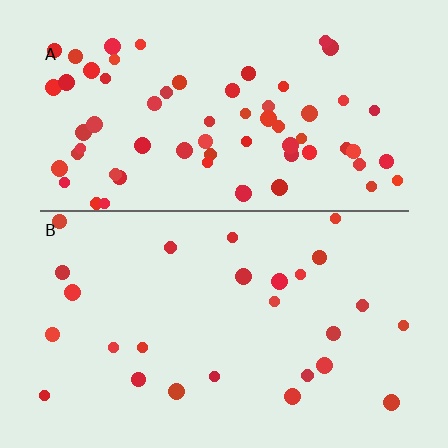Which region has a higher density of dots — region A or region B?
A (the top).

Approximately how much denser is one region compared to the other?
Approximately 2.5× — region A over region B.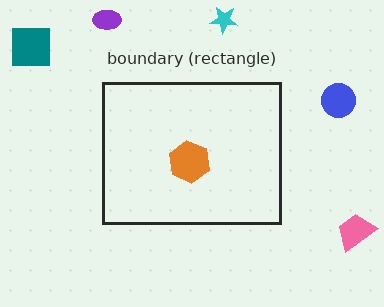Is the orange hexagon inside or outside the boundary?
Inside.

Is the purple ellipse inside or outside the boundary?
Outside.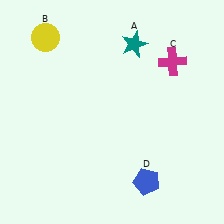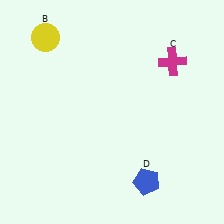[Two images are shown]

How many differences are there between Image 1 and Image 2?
There is 1 difference between the two images.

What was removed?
The teal star (A) was removed in Image 2.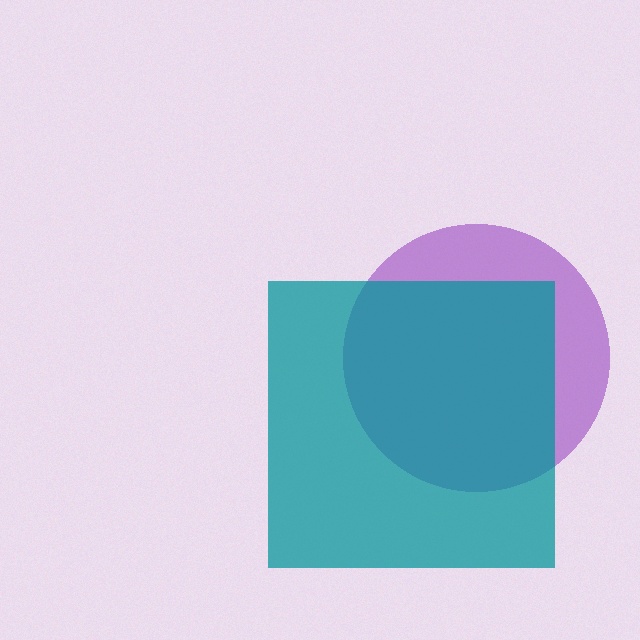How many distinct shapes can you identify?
There are 2 distinct shapes: a purple circle, a teal square.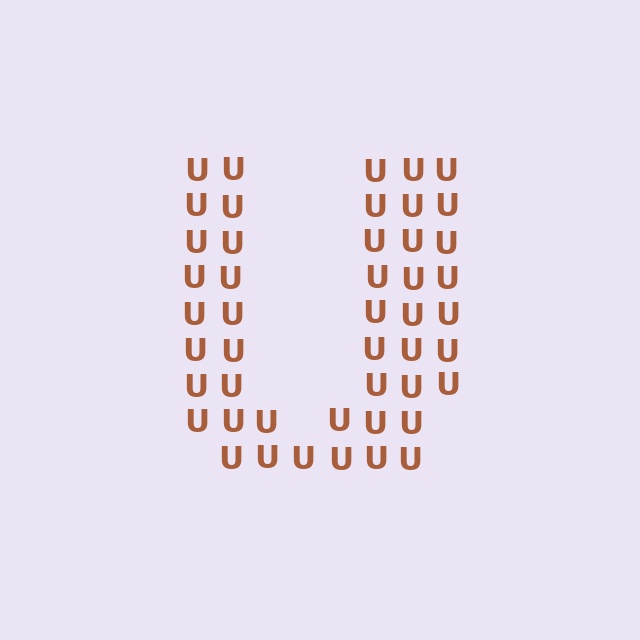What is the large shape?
The large shape is the letter U.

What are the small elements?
The small elements are letter U's.